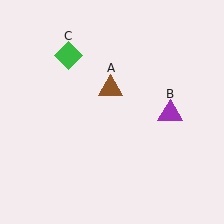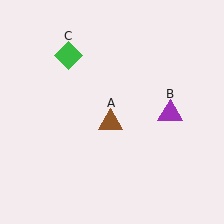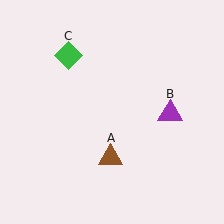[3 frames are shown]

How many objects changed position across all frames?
1 object changed position: brown triangle (object A).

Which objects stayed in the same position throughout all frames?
Purple triangle (object B) and green diamond (object C) remained stationary.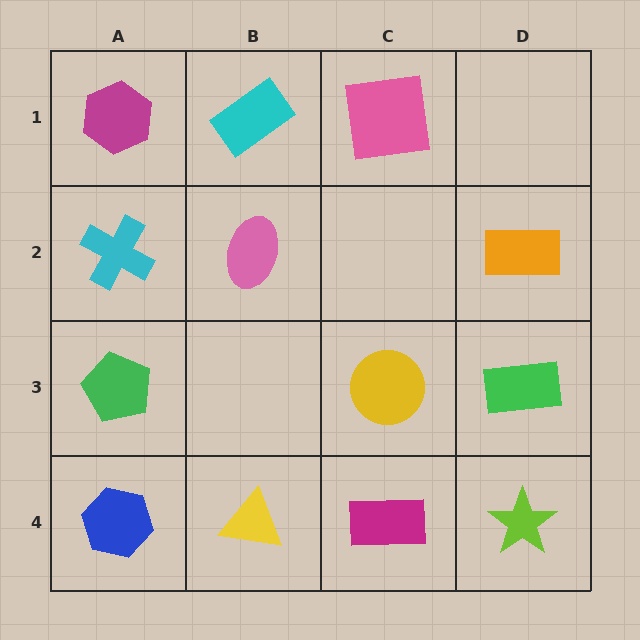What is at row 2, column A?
A cyan cross.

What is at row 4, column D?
A lime star.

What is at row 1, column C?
A pink square.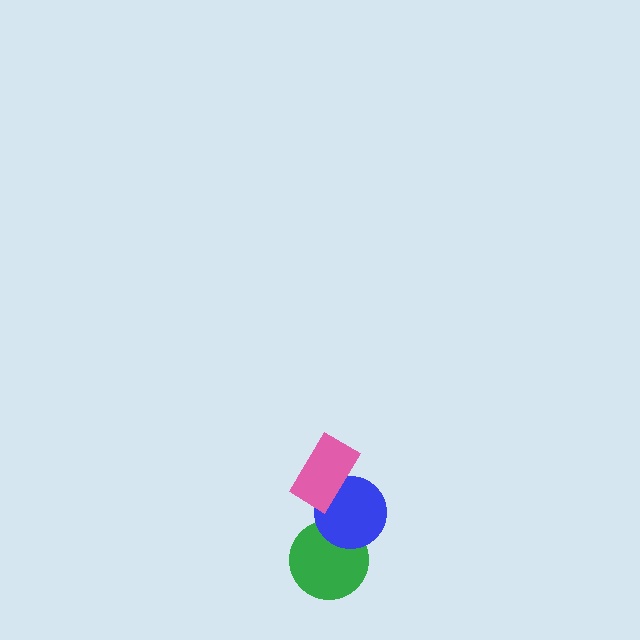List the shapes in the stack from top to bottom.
From top to bottom: the pink rectangle, the blue circle, the green circle.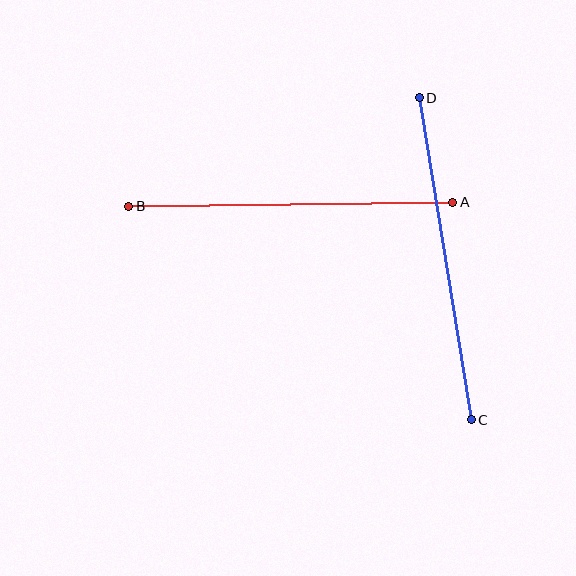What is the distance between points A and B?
The distance is approximately 324 pixels.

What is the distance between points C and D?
The distance is approximately 326 pixels.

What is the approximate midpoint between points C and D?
The midpoint is at approximately (445, 259) pixels.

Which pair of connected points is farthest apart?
Points C and D are farthest apart.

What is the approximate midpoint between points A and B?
The midpoint is at approximately (291, 204) pixels.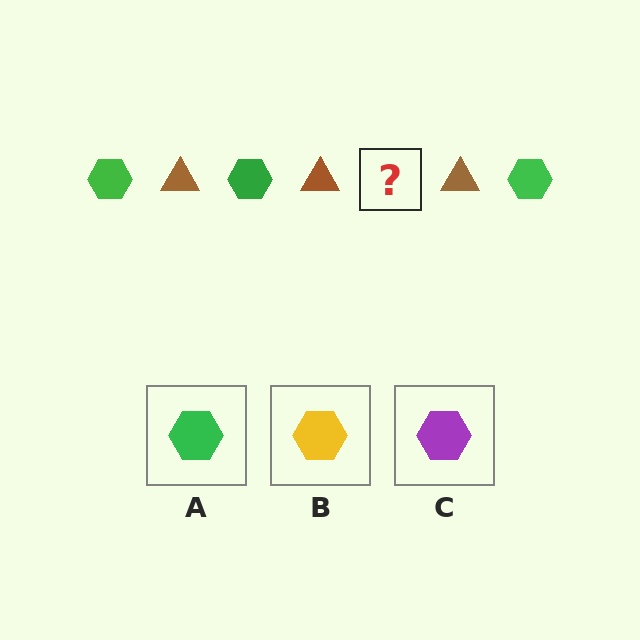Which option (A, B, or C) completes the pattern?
A.